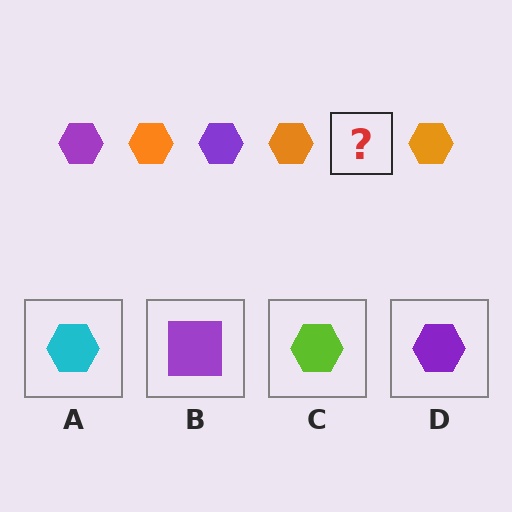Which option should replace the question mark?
Option D.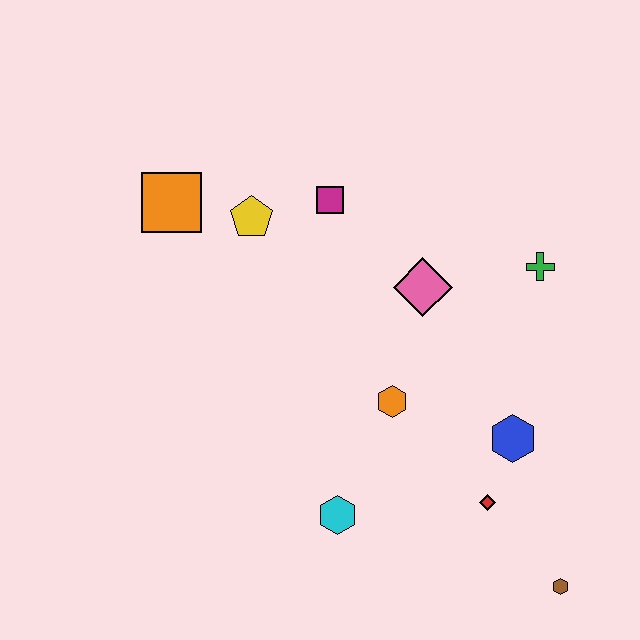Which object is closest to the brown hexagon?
The red diamond is closest to the brown hexagon.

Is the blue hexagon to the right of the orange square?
Yes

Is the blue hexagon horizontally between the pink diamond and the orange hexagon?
No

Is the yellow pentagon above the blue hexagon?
Yes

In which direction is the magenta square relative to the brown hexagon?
The magenta square is above the brown hexagon.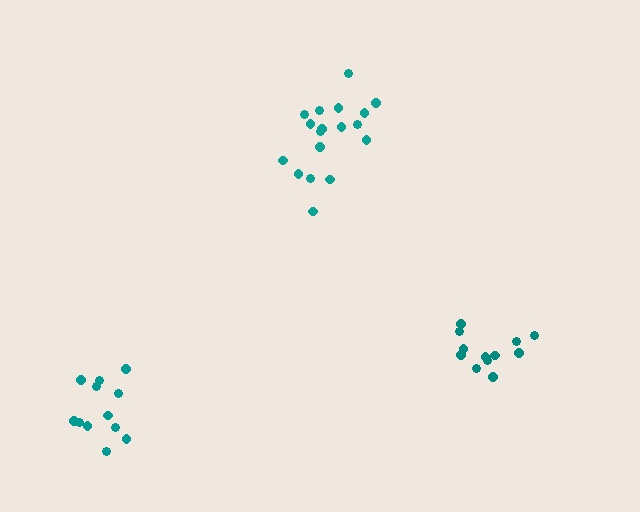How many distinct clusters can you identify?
There are 3 distinct clusters.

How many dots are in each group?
Group 1: 18 dots, Group 2: 12 dots, Group 3: 12 dots (42 total).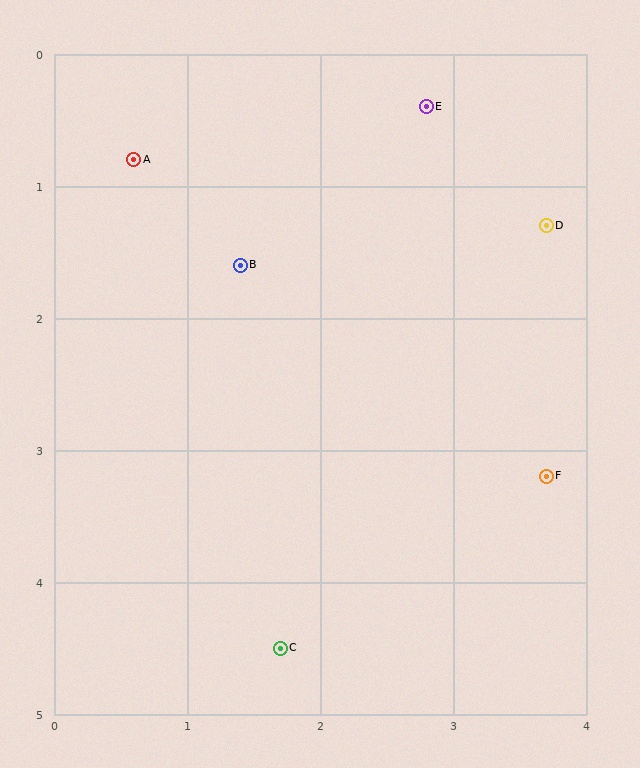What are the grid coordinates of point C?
Point C is at approximately (1.7, 4.5).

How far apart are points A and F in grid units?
Points A and F are about 3.9 grid units apart.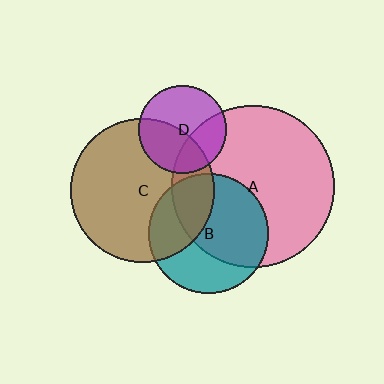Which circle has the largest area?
Circle A (pink).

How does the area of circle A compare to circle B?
Approximately 1.8 times.